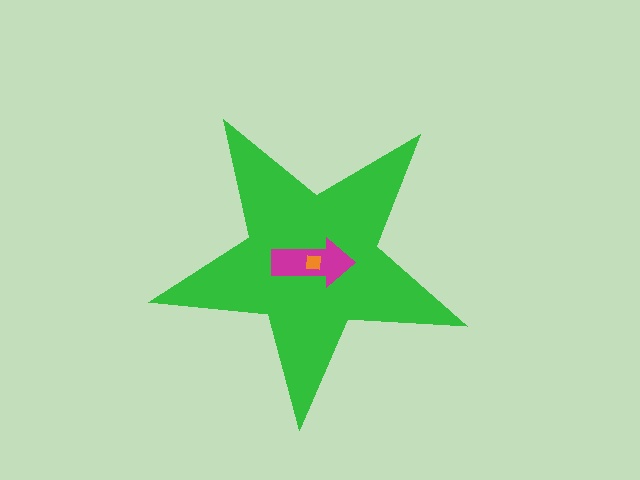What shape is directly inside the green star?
The magenta arrow.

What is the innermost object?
The orange square.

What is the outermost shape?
The green star.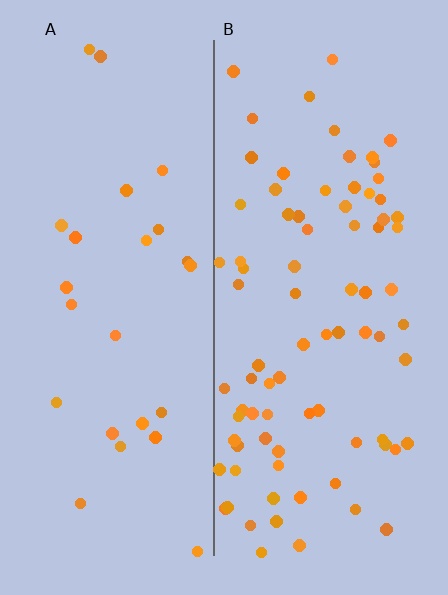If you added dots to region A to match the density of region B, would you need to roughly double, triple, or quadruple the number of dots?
Approximately triple.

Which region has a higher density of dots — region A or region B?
B (the right).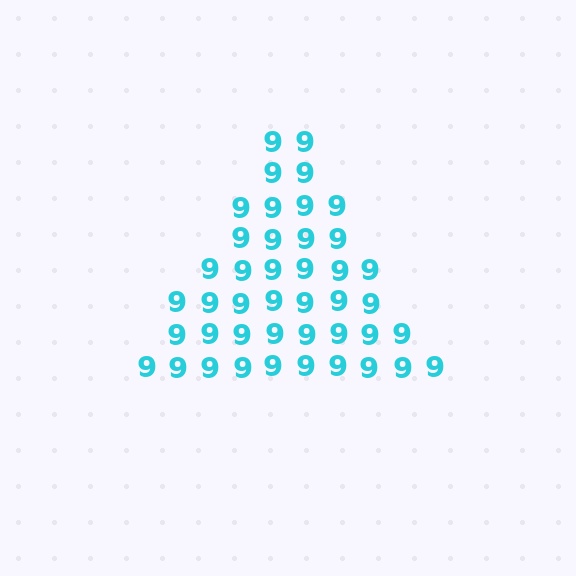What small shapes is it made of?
It is made of small digit 9's.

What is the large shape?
The large shape is a triangle.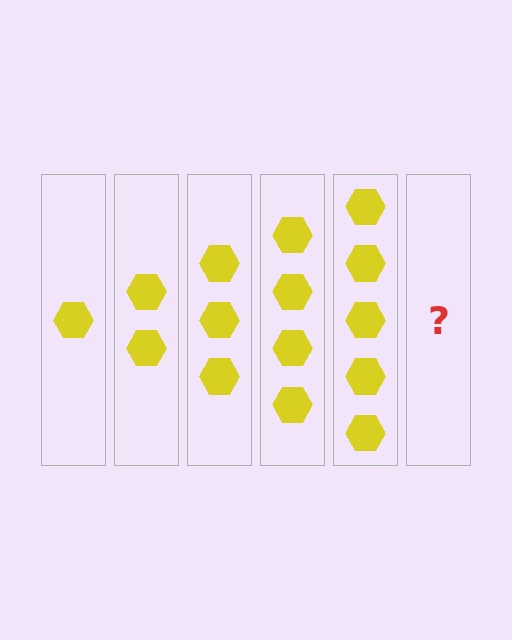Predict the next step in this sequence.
The next step is 6 hexagons.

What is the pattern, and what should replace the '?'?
The pattern is that each step adds one more hexagon. The '?' should be 6 hexagons.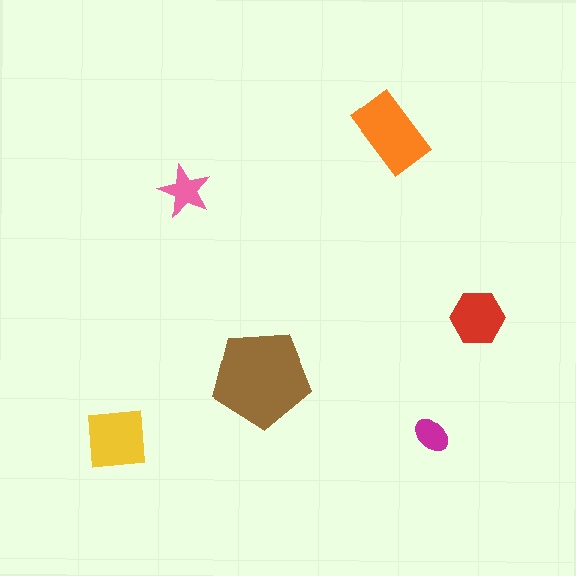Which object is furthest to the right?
The red hexagon is rightmost.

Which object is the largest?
The brown pentagon.